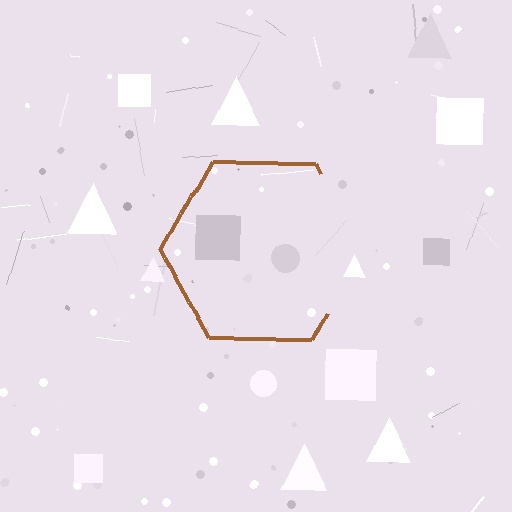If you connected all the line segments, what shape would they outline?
They would outline a hexagon.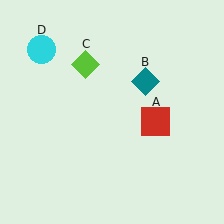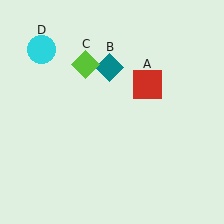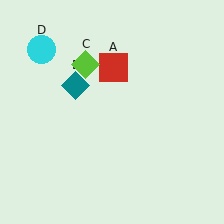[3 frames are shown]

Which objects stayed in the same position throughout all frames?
Lime diamond (object C) and cyan circle (object D) remained stationary.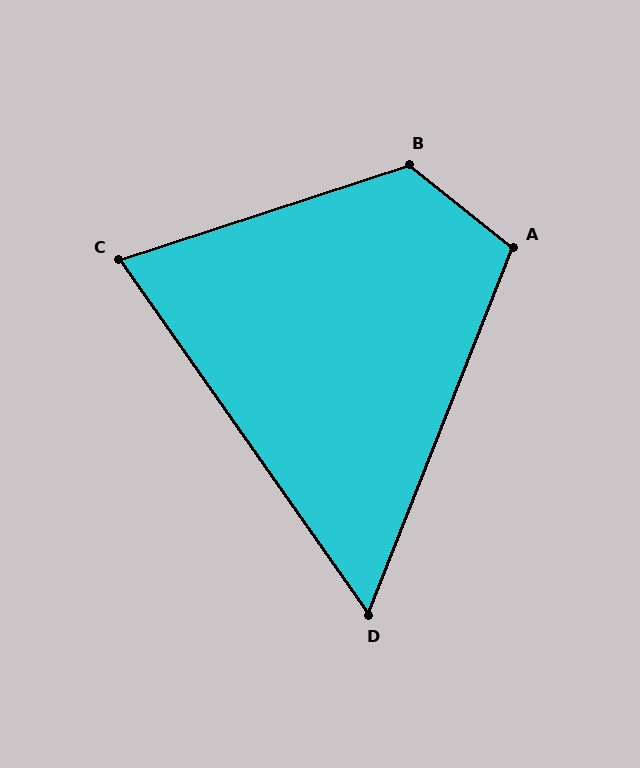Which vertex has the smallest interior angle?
D, at approximately 57 degrees.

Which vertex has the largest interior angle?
B, at approximately 123 degrees.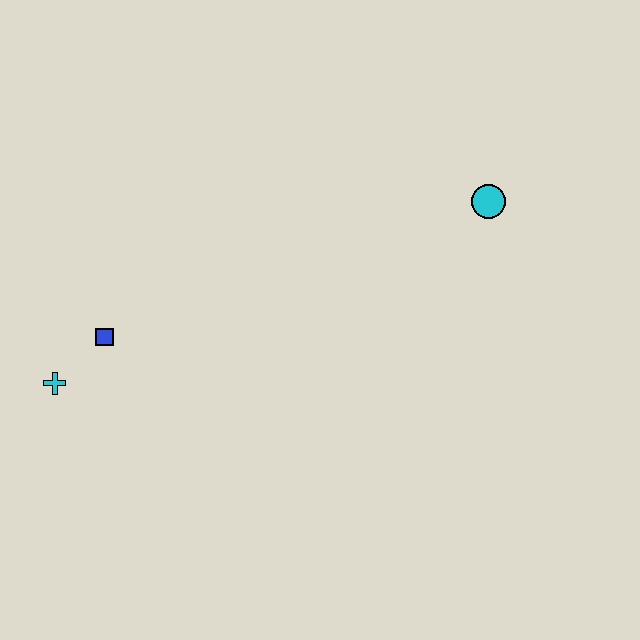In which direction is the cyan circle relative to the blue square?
The cyan circle is to the right of the blue square.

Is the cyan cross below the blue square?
Yes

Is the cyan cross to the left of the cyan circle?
Yes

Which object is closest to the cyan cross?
The blue square is closest to the cyan cross.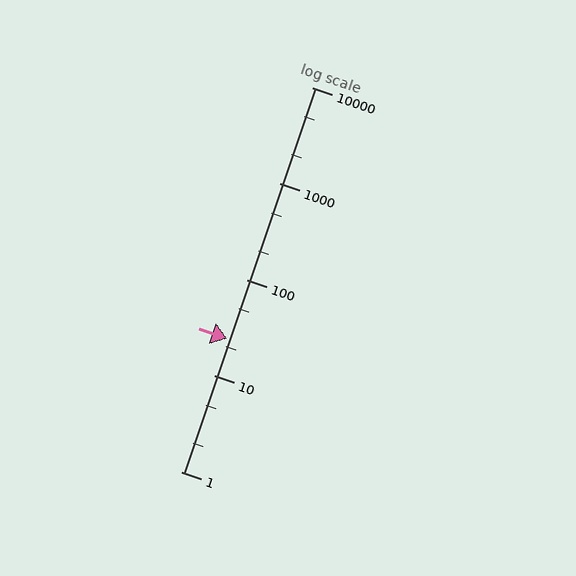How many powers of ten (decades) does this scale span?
The scale spans 4 decades, from 1 to 10000.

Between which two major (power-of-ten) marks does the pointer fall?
The pointer is between 10 and 100.